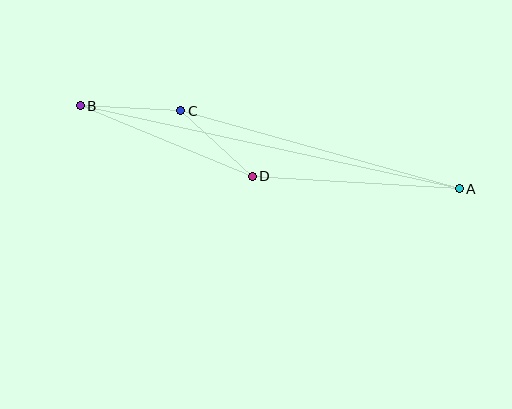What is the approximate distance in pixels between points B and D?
The distance between B and D is approximately 186 pixels.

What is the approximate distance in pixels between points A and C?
The distance between A and C is approximately 289 pixels.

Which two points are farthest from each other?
Points A and B are farthest from each other.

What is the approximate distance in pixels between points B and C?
The distance between B and C is approximately 101 pixels.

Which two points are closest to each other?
Points C and D are closest to each other.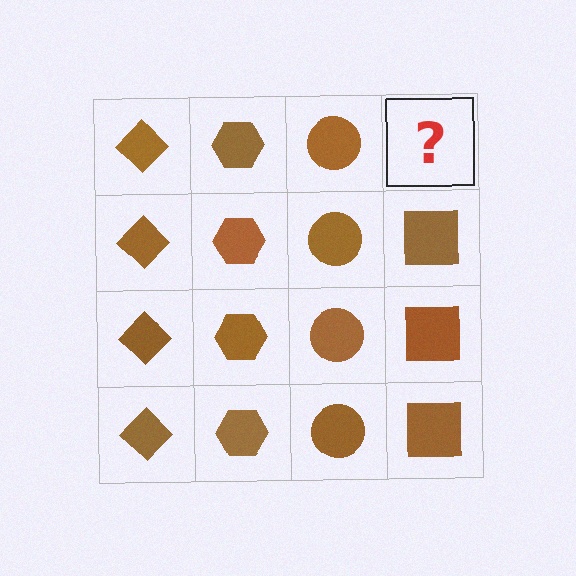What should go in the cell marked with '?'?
The missing cell should contain a brown square.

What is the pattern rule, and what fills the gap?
The rule is that each column has a consistent shape. The gap should be filled with a brown square.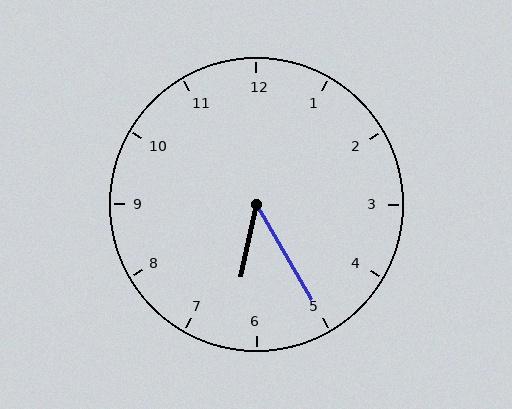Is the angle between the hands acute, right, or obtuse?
It is acute.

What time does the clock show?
6:25.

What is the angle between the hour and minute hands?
Approximately 42 degrees.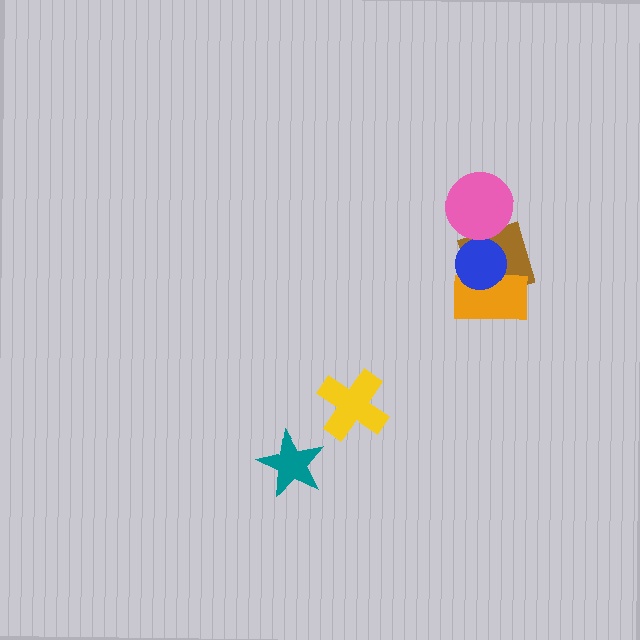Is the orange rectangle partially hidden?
Yes, it is partially covered by another shape.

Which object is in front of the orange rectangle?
The blue circle is in front of the orange rectangle.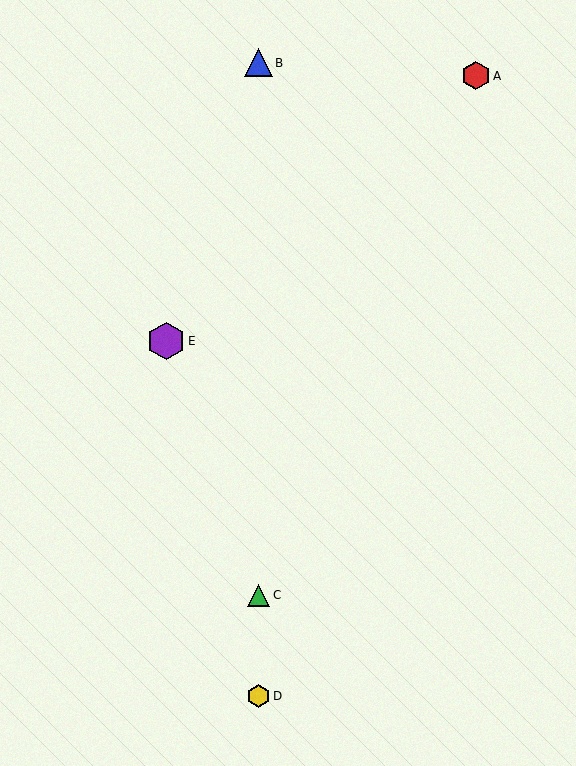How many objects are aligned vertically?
3 objects (B, C, D) are aligned vertically.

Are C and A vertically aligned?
No, C is at x≈259 and A is at x≈476.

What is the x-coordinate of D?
Object D is at x≈259.